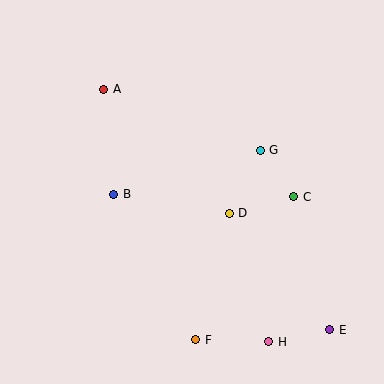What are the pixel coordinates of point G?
Point G is at (260, 150).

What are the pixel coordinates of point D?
Point D is at (229, 213).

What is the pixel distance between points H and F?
The distance between H and F is 73 pixels.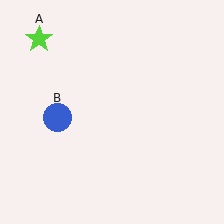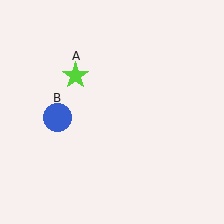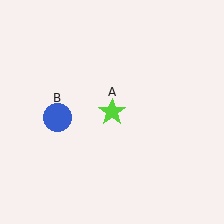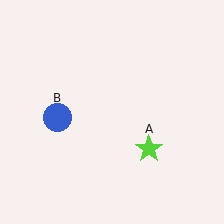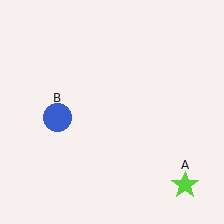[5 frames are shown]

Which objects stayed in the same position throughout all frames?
Blue circle (object B) remained stationary.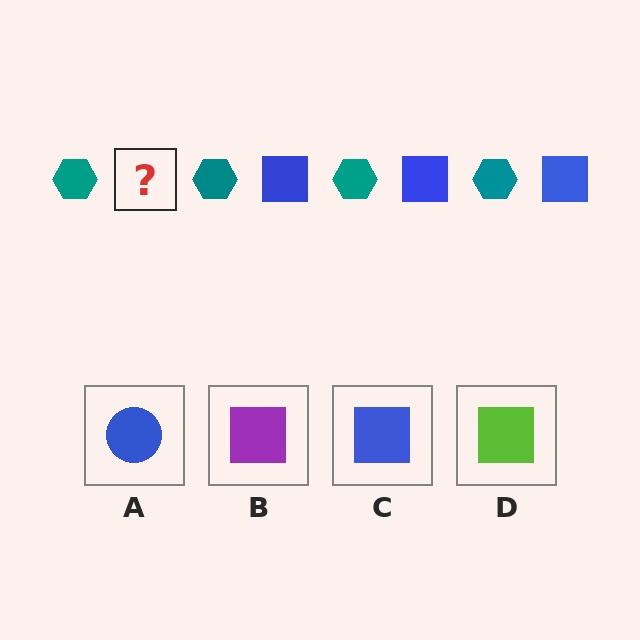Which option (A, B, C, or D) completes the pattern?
C.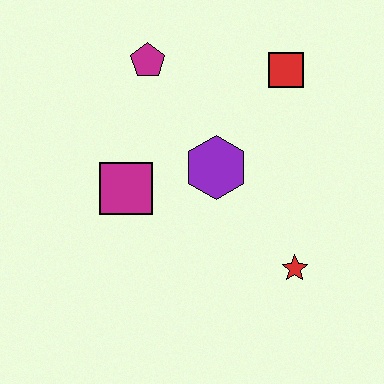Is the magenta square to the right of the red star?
No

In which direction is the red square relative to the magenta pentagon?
The red square is to the right of the magenta pentagon.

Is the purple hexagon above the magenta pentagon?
No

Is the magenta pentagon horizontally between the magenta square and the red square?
Yes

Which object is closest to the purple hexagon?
The magenta square is closest to the purple hexagon.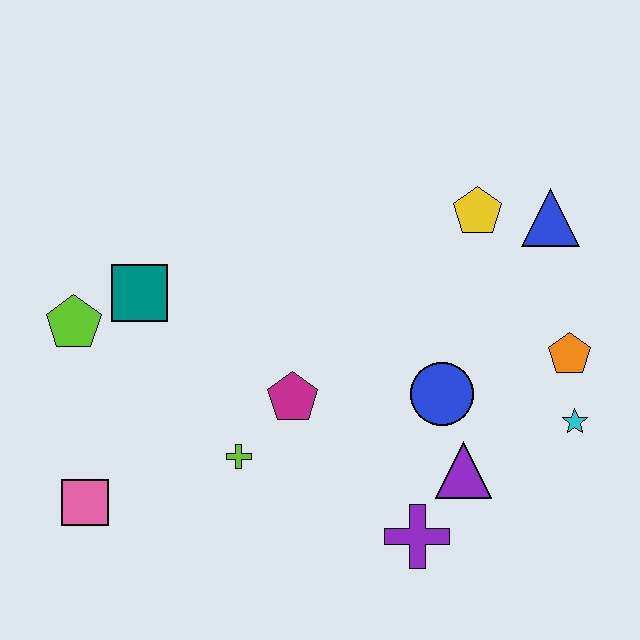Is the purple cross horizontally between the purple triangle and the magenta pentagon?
Yes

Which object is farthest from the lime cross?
The blue triangle is farthest from the lime cross.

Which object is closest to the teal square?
The lime pentagon is closest to the teal square.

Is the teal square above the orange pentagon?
Yes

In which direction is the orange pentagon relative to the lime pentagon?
The orange pentagon is to the right of the lime pentagon.